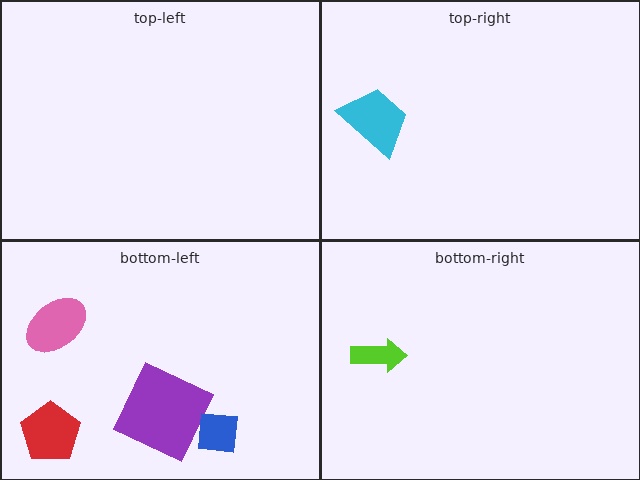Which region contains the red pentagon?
The bottom-left region.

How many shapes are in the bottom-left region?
4.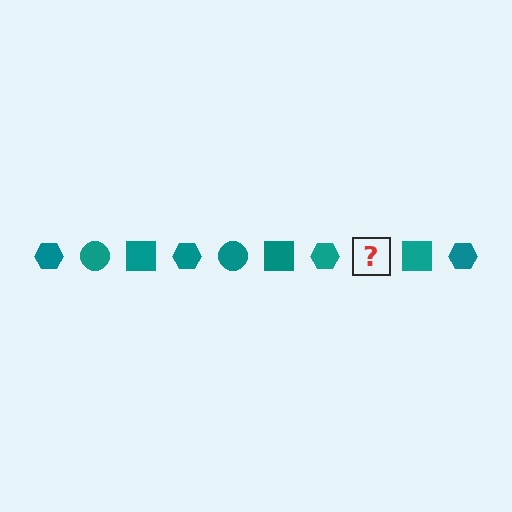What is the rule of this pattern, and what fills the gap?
The rule is that the pattern cycles through hexagon, circle, square shapes in teal. The gap should be filled with a teal circle.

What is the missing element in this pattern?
The missing element is a teal circle.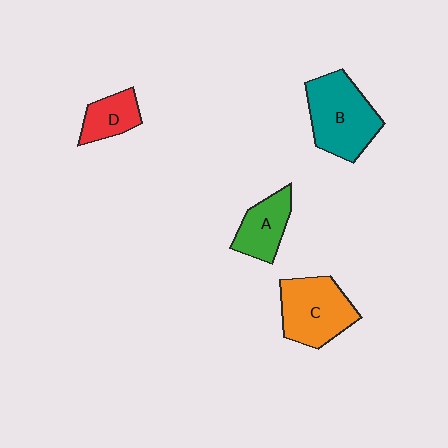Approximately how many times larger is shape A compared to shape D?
Approximately 1.2 times.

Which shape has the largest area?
Shape B (teal).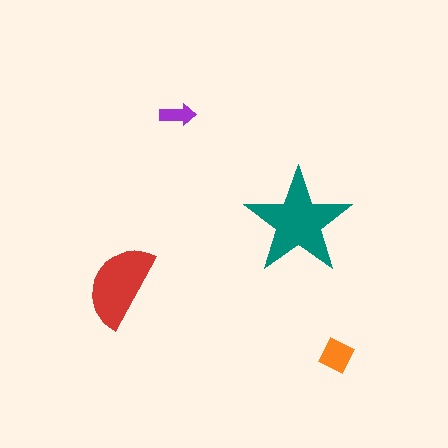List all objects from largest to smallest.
The teal star, the red semicircle, the orange diamond, the purple arrow.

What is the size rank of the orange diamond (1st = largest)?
3rd.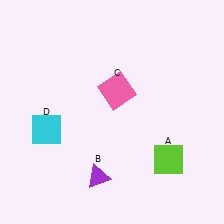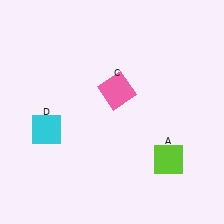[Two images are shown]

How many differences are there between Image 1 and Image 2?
There is 1 difference between the two images.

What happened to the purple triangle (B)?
The purple triangle (B) was removed in Image 2. It was in the bottom-left area of Image 1.